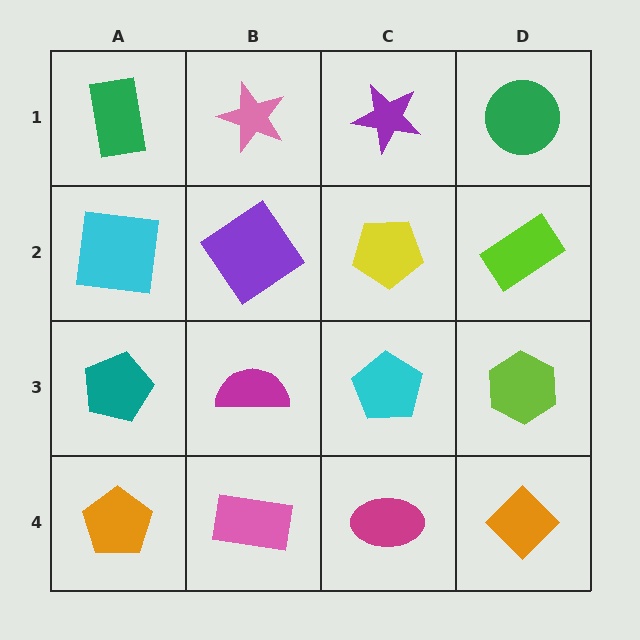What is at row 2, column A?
A cyan square.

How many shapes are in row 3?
4 shapes.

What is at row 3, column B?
A magenta semicircle.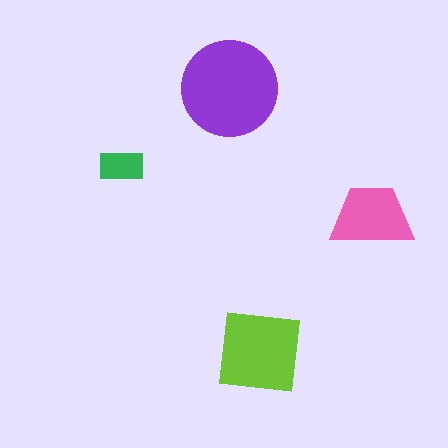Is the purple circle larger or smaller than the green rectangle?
Larger.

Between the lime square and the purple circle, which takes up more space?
The purple circle.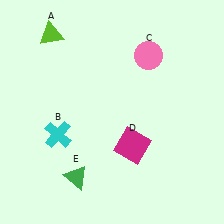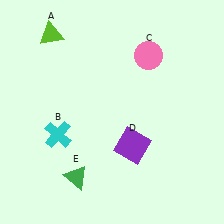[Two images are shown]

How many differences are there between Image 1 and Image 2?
There is 1 difference between the two images.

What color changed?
The square (D) changed from magenta in Image 1 to purple in Image 2.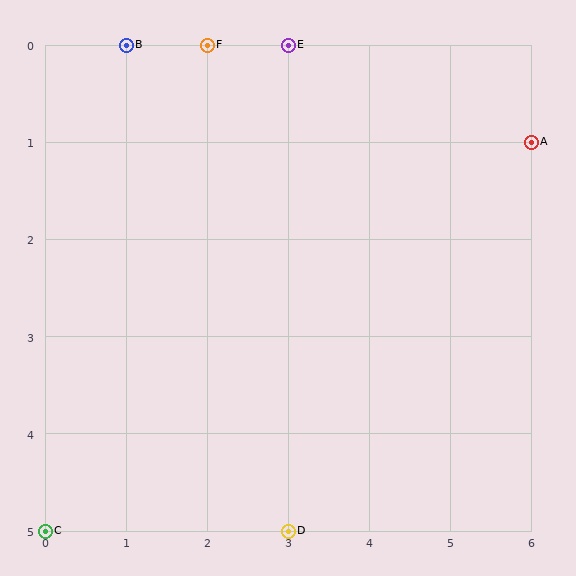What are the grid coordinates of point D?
Point D is at grid coordinates (3, 5).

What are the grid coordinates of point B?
Point B is at grid coordinates (1, 0).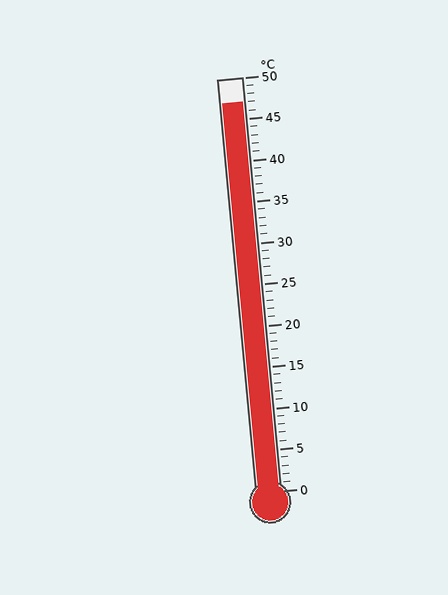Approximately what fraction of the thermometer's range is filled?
The thermometer is filled to approximately 95% of its range.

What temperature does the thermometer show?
The thermometer shows approximately 47°C.